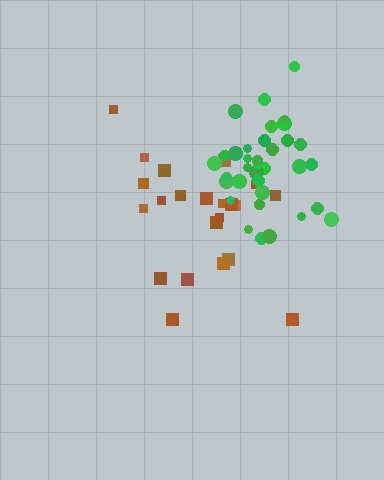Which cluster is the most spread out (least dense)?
Brown.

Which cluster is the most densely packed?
Green.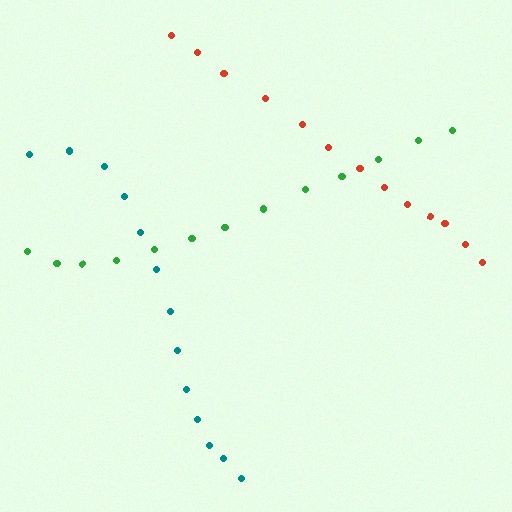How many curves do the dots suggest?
There are 3 distinct paths.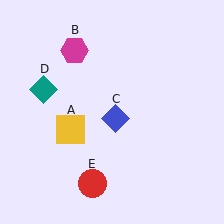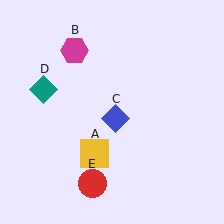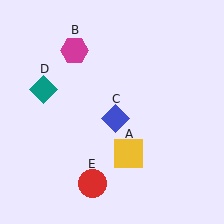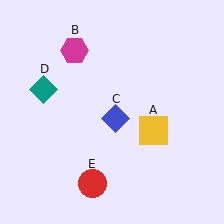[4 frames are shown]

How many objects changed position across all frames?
1 object changed position: yellow square (object A).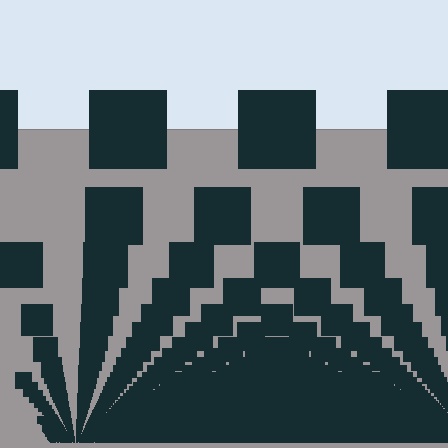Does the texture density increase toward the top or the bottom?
Density increases toward the bottom.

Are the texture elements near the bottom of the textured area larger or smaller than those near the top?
Smaller. The gradient is inverted — elements near the bottom are smaller and denser.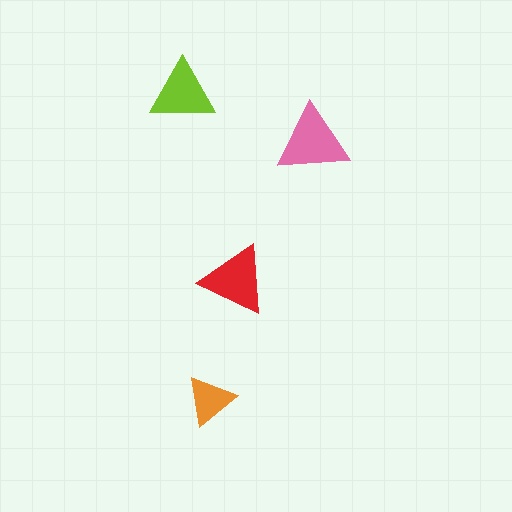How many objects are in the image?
There are 4 objects in the image.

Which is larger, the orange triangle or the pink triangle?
The pink one.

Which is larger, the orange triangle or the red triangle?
The red one.